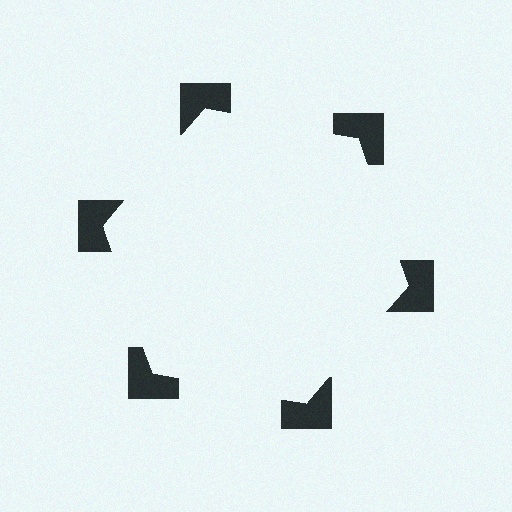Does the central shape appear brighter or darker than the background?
It typically appears slightly brighter than the background, even though no actual brightness change is drawn.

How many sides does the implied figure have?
6 sides.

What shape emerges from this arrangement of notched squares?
An illusory hexagon — its edges are inferred from the aligned wedge cuts in the notched squares, not physically drawn.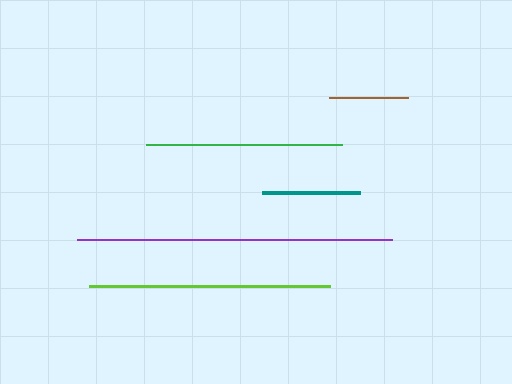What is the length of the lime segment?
The lime segment is approximately 241 pixels long.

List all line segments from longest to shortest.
From longest to shortest: purple, lime, green, teal, brown.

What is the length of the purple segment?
The purple segment is approximately 314 pixels long.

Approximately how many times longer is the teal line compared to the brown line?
The teal line is approximately 1.2 times the length of the brown line.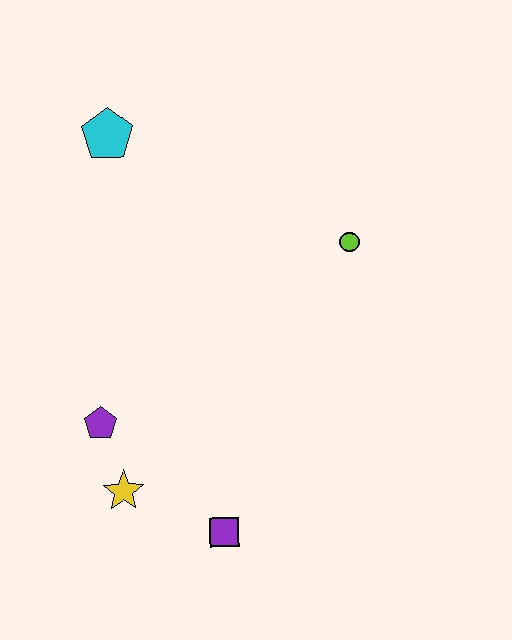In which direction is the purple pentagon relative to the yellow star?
The purple pentagon is above the yellow star.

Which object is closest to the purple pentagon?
The yellow star is closest to the purple pentagon.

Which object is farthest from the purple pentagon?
The lime circle is farthest from the purple pentagon.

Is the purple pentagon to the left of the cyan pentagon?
Yes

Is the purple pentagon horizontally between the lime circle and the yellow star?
No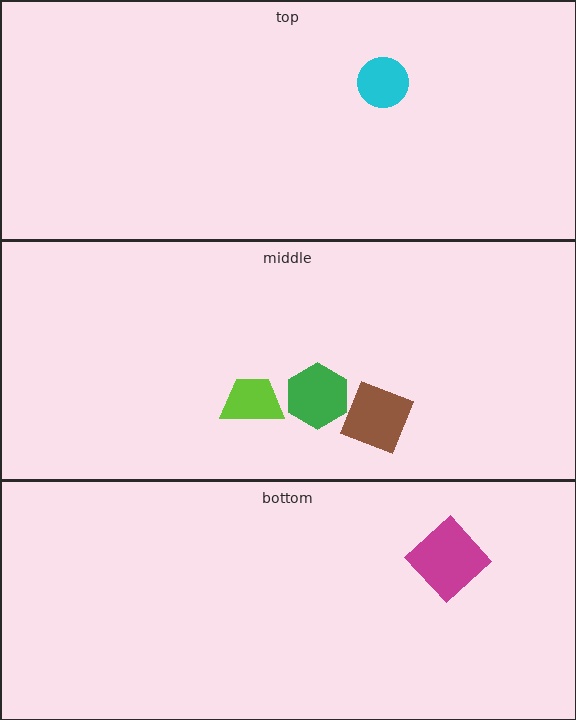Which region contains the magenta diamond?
The bottom region.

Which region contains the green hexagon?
The middle region.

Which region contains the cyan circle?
The top region.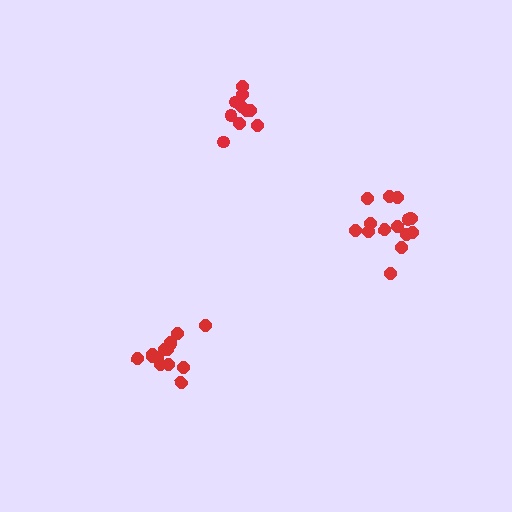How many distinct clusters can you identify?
There are 3 distinct clusters.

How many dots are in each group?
Group 1: 14 dots, Group 2: 14 dots, Group 3: 10 dots (38 total).